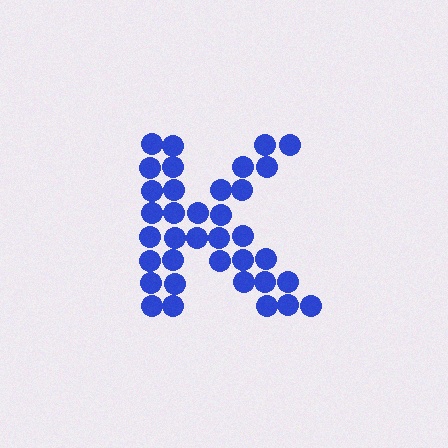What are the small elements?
The small elements are circles.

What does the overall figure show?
The overall figure shows the letter K.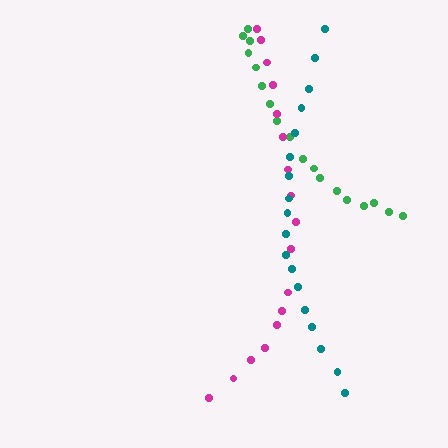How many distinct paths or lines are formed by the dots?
There are 3 distinct paths.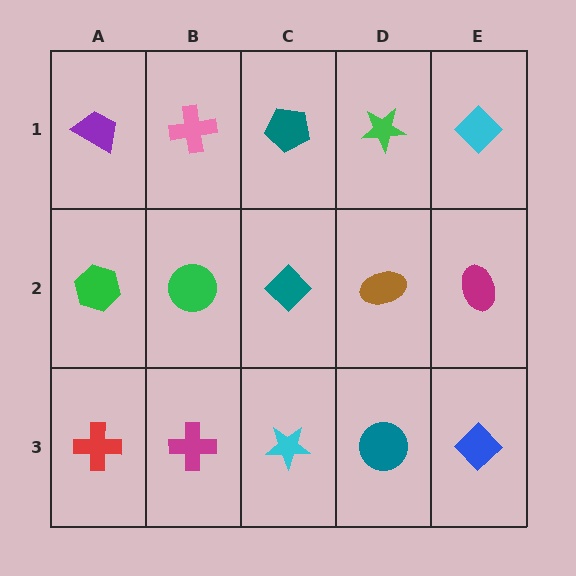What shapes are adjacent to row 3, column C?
A teal diamond (row 2, column C), a magenta cross (row 3, column B), a teal circle (row 3, column D).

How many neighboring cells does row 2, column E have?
3.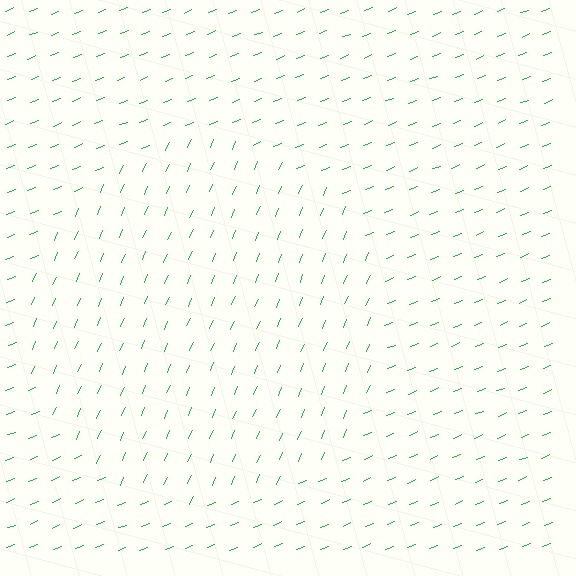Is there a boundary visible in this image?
Yes, there is a texture boundary formed by a change in line orientation.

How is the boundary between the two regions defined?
The boundary is defined purely by a change in line orientation (approximately 45 degrees difference). All lines are the same color and thickness.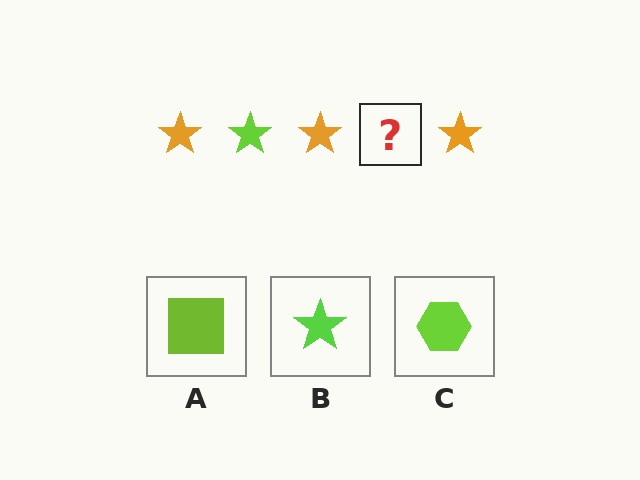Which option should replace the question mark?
Option B.